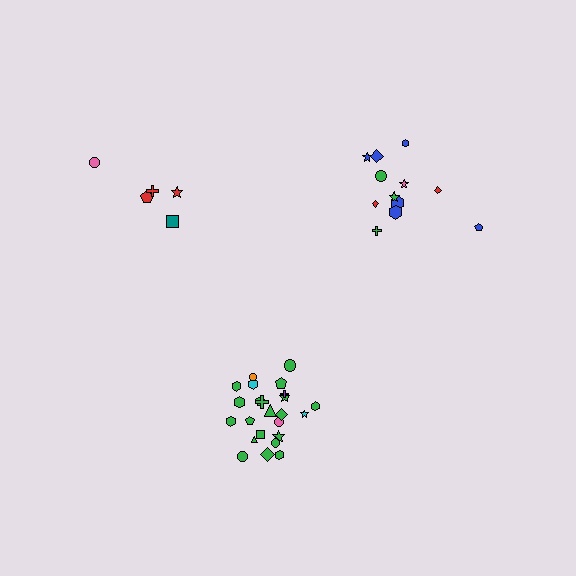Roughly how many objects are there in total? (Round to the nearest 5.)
Roughly 40 objects in total.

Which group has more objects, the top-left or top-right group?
The top-right group.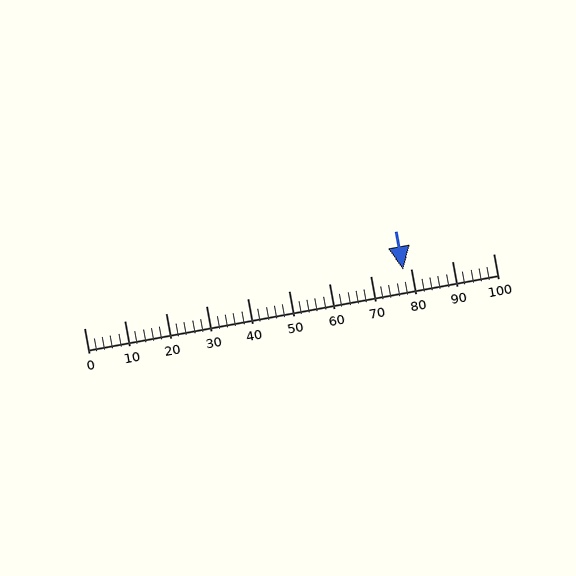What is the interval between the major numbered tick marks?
The major tick marks are spaced 10 units apart.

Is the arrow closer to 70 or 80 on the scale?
The arrow is closer to 80.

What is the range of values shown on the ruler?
The ruler shows values from 0 to 100.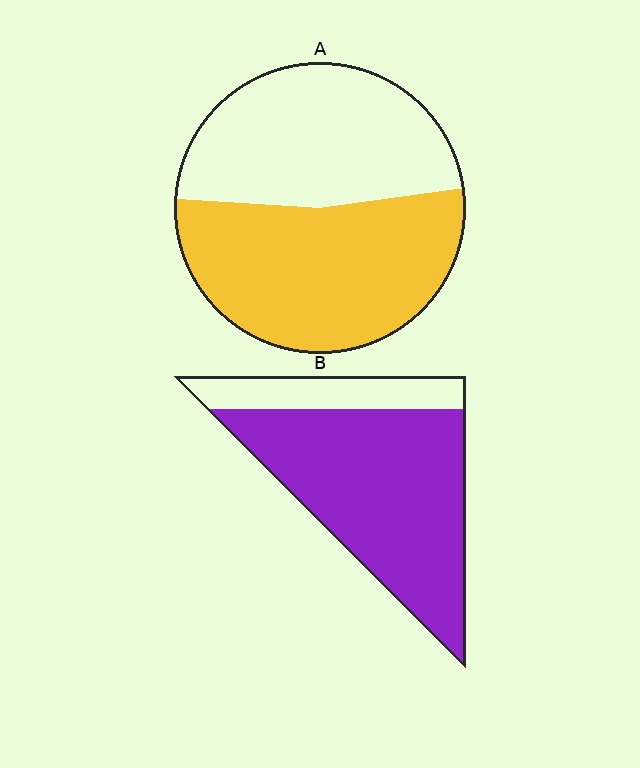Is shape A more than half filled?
Roughly half.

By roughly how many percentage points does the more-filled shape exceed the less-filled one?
By roughly 25 percentage points (B over A).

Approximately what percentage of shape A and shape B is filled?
A is approximately 55% and B is approximately 80%.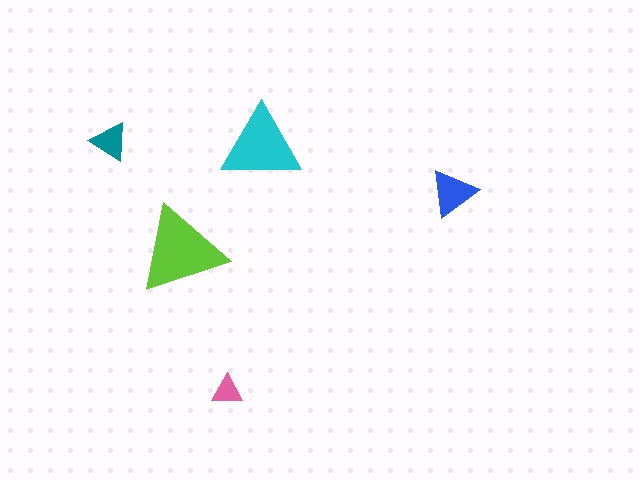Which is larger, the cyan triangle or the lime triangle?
The lime one.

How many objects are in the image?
There are 5 objects in the image.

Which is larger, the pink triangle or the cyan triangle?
The cyan one.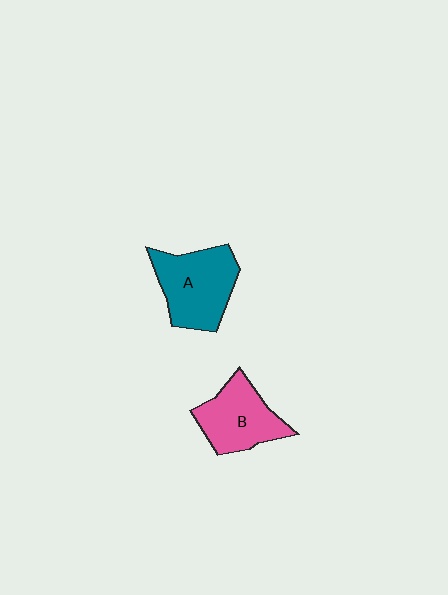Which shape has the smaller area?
Shape B (pink).